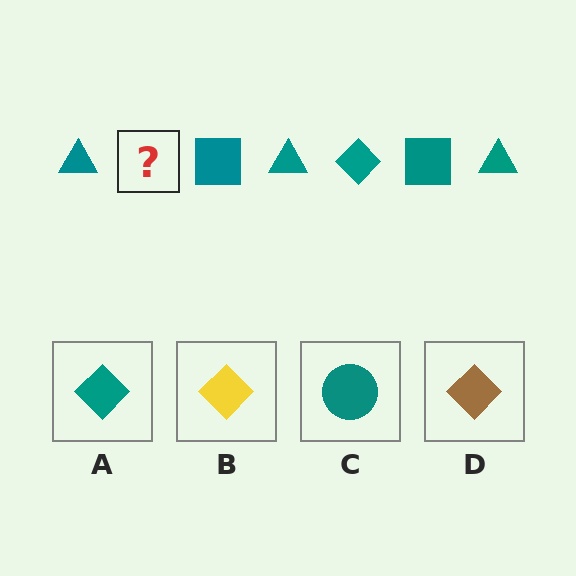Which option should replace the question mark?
Option A.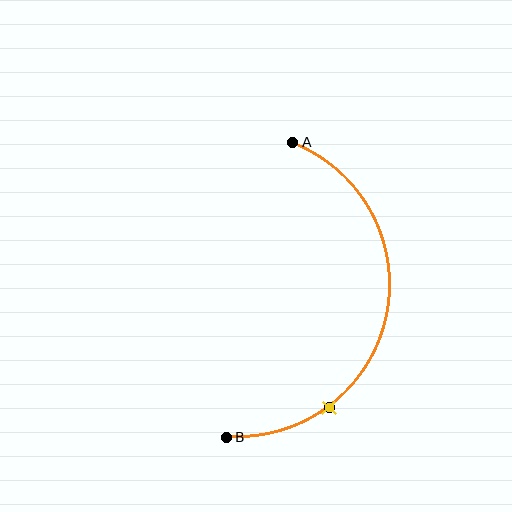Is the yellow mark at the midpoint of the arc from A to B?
No. The yellow mark lies on the arc but is closer to endpoint B. The arc midpoint would be at the point on the curve equidistant along the arc from both A and B.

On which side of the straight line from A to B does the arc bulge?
The arc bulges to the right of the straight line connecting A and B.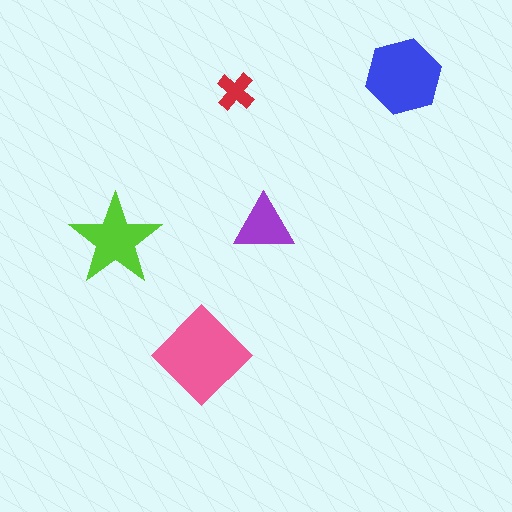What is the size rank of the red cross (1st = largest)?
5th.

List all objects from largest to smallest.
The pink diamond, the blue hexagon, the lime star, the purple triangle, the red cross.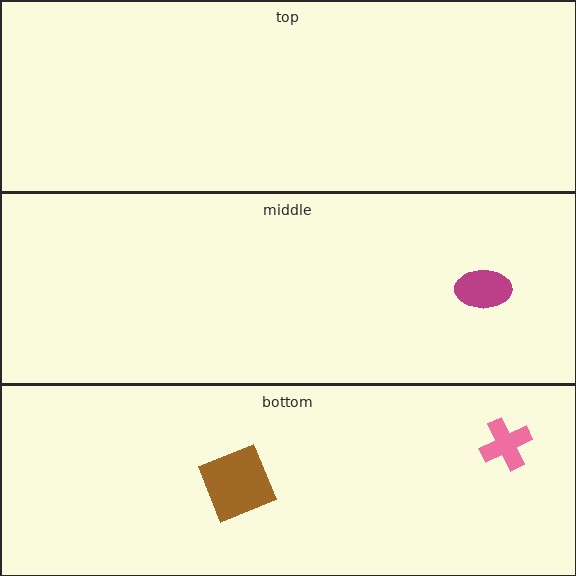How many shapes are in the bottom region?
2.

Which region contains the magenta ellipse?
The middle region.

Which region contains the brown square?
The bottom region.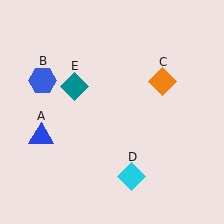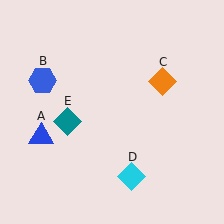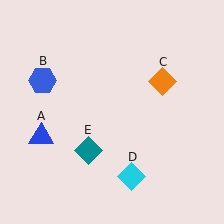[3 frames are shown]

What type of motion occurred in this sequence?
The teal diamond (object E) rotated counterclockwise around the center of the scene.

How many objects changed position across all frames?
1 object changed position: teal diamond (object E).